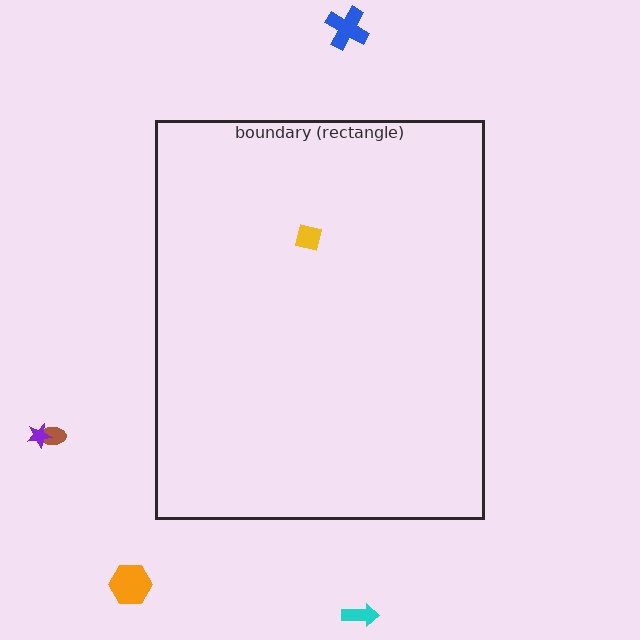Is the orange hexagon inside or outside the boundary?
Outside.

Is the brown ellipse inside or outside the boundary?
Outside.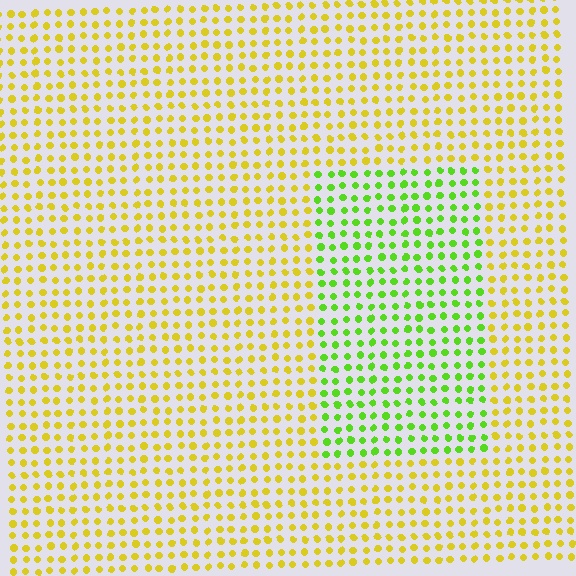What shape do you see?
I see a rectangle.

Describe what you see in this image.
The image is filled with small yellow elements in a uniform arrangement. A rectangle-shaped region is visible where the elements are tinted to a slightly different hue, forming a subtle color boundary.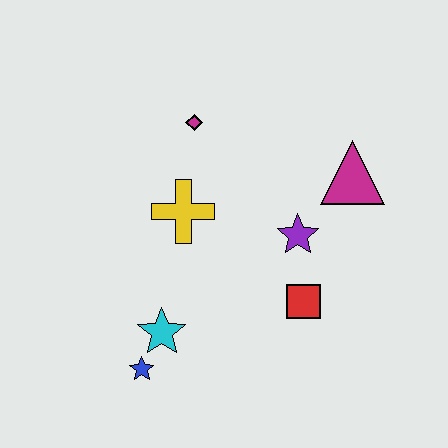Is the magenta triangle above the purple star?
Yes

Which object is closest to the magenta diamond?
The yellow cross is closest to the magenta diamond.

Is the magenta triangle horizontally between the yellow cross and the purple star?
No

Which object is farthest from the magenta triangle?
The blue star is farthest from the magenta triangle.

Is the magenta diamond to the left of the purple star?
Yes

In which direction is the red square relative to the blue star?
The red square is to the right of the blue star.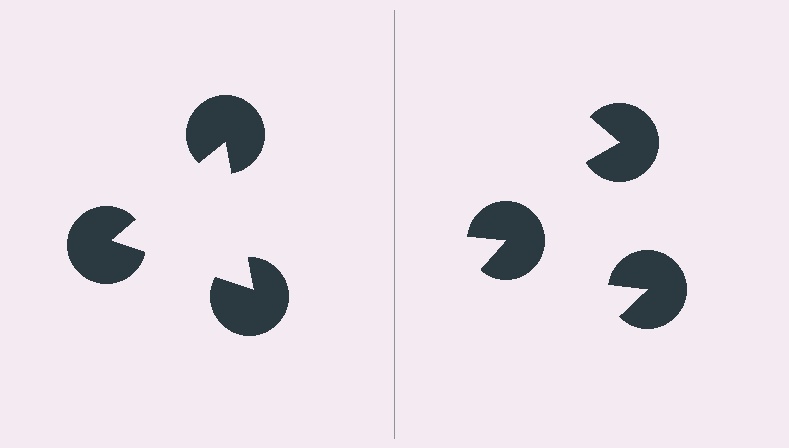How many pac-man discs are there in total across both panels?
6 — 3 on each side.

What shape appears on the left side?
An illusory triangle.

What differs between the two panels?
The pac-man discs are positioned identically on both sides; only the wedge orientations differ. On the left they align to a triangle; on the right they are misaligned.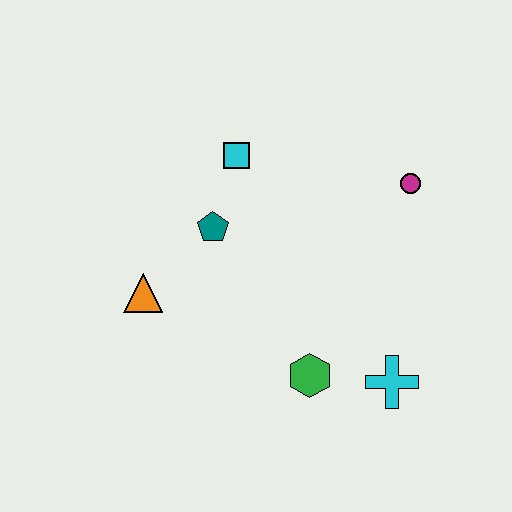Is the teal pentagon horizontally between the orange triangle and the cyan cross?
Yes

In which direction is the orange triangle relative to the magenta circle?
The orange triangle is to the left of the magenta circle.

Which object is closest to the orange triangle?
The teal pentagon is closest to the orange triangle.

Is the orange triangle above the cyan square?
No